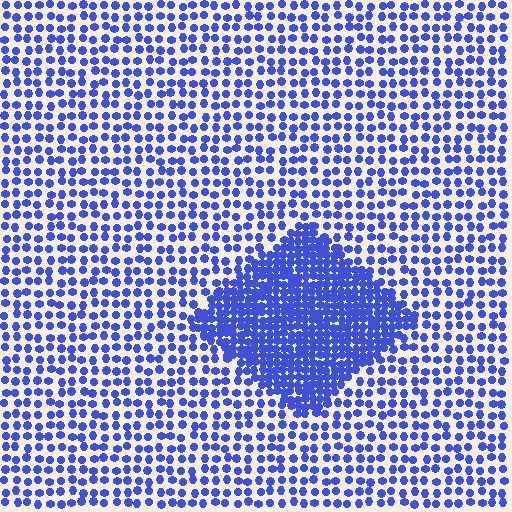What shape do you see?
I see a diamond.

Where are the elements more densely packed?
The elements are more densely packed inside the diamond boundary.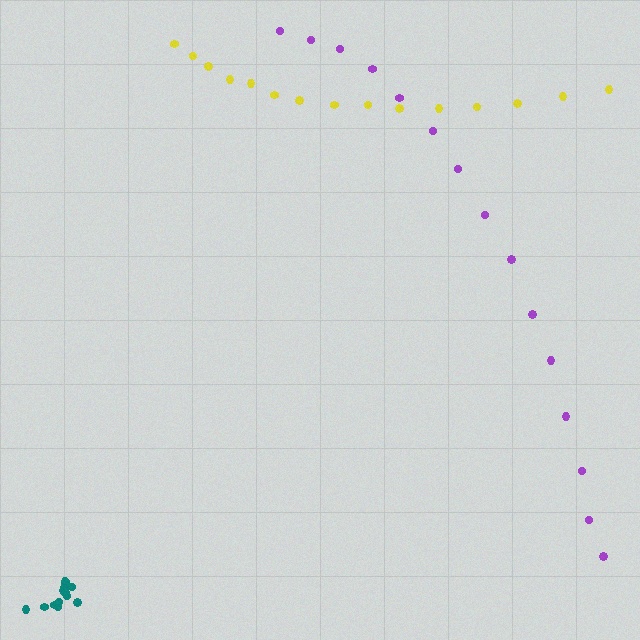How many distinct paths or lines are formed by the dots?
There are 3 distinct paths.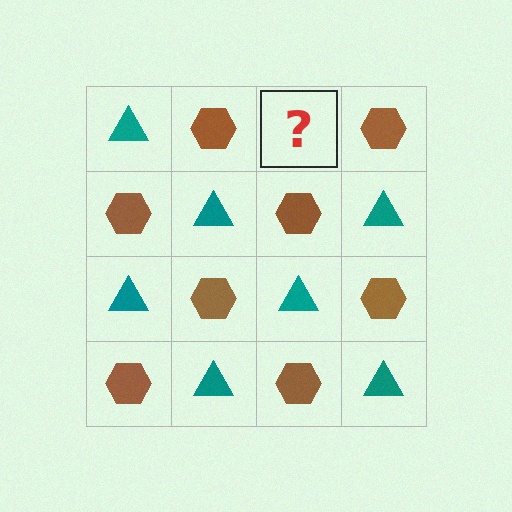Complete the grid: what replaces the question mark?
The question mark should be replaced with a teal triangle.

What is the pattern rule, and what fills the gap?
The rule is that it alternates teal triangle and brown hexagon in a checkerboard pattern. The gap should be filled with a teal triangle.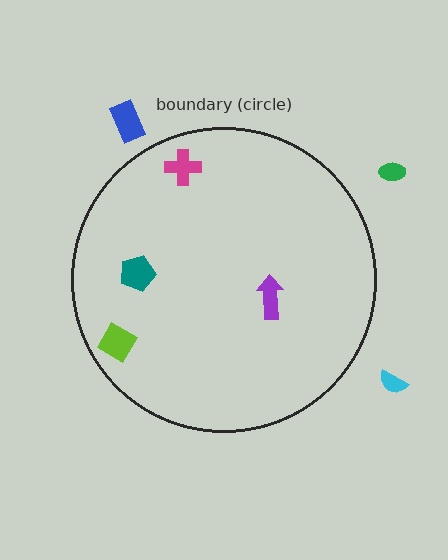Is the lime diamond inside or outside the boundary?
Inside.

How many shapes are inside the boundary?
4 inside, 3 outside.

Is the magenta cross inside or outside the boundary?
Inside.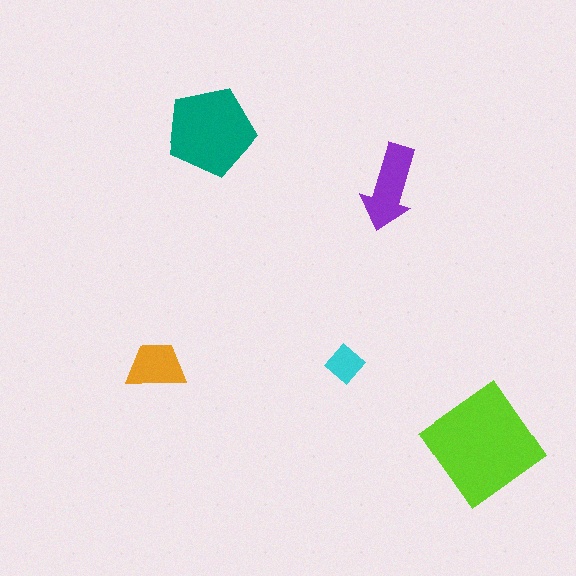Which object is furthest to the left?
The orange trapezoid is leftmost.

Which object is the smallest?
The cyan diamond.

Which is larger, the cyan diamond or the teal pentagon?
The teal pentagon.